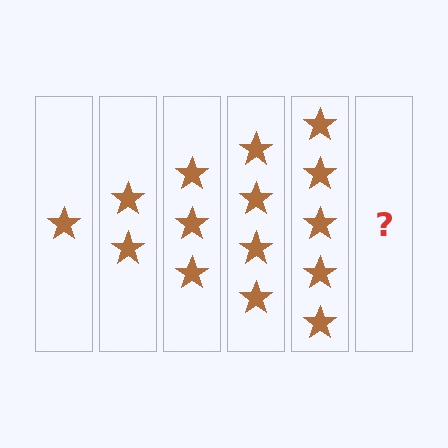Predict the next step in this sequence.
The next step is 6 stars.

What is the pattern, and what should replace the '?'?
The pattern is that each step adds one more star. The '?' should be 6 stars.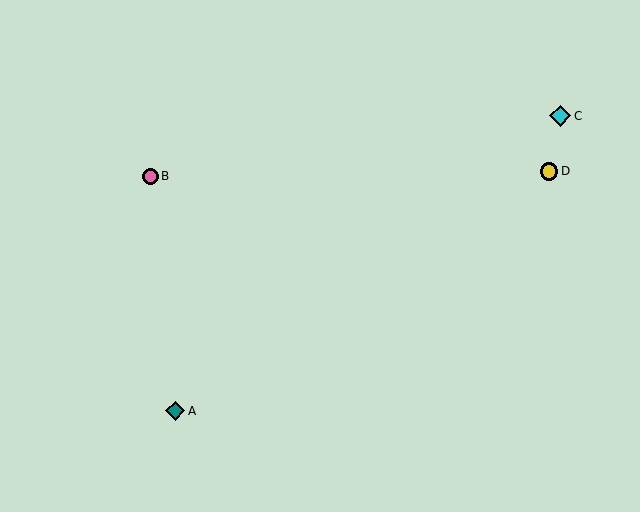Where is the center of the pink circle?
The center of the pink circle is at (150, 176).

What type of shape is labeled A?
Shape A is a teal diamond.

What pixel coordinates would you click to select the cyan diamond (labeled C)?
Click at (560, 116) to select the cyan diamond C.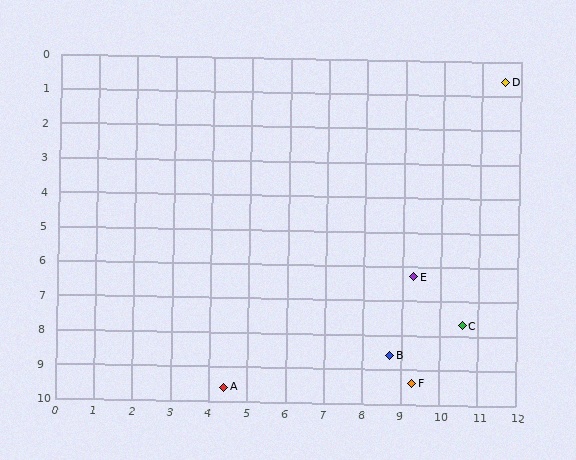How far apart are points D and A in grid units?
Points D and A are about 11.5 grid units apart.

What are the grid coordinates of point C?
Point C is at approximately (10.6, 7.7).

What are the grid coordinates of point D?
Point D is at approximately (11.6, 0.6).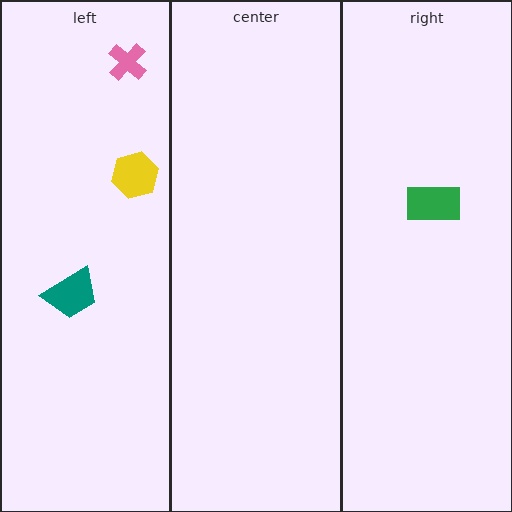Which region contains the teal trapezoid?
The left region.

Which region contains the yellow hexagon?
The left region.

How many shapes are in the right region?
1.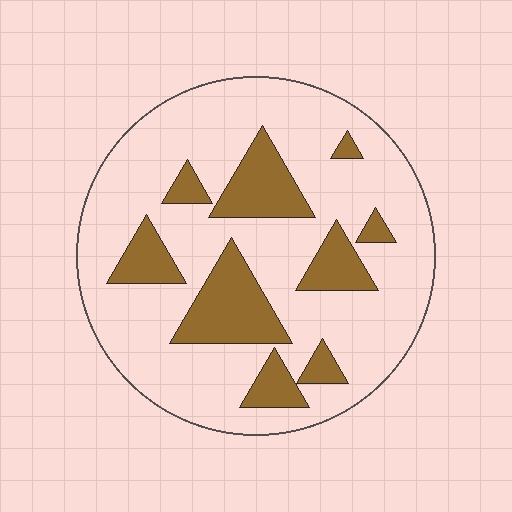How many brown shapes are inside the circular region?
9.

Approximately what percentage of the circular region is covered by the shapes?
Approximately 25%.